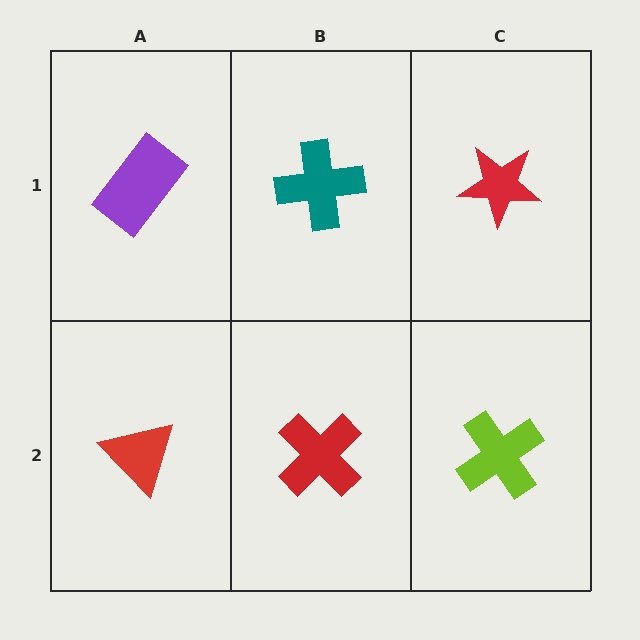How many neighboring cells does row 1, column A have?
2.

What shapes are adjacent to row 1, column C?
A lime cross (row 2, column C), a teal cross (row 1, column B).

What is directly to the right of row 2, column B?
A lime cross.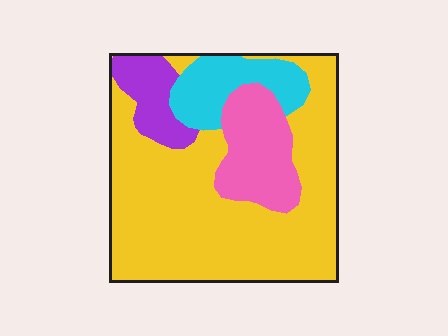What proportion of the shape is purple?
Purple takes up about one tenth (1/10) of the shape.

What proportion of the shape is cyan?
Cyan covers around 10% of the shape.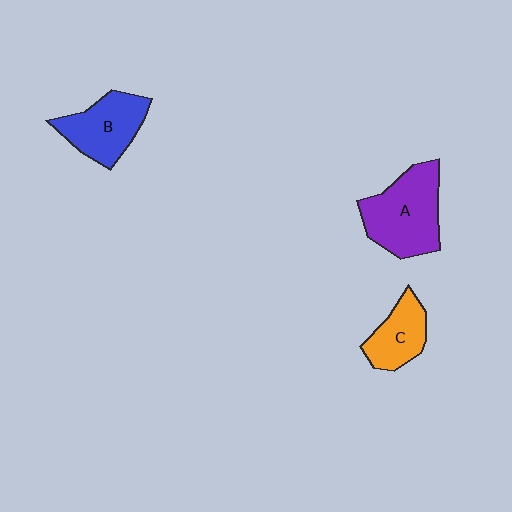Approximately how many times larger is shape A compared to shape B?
Approximately 1.3 times.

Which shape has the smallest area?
Shape C (orange).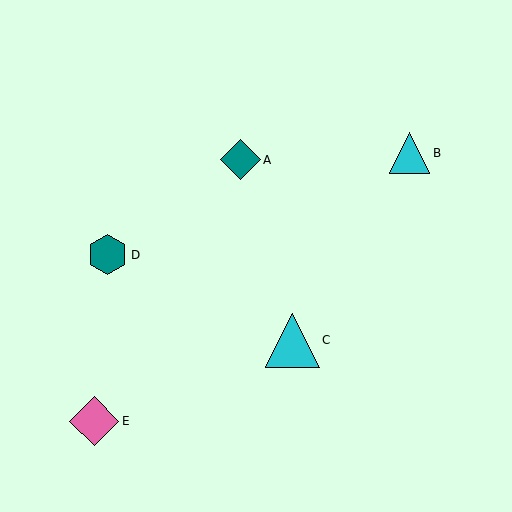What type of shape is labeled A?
Shape A is a teal diamond.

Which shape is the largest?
The cyan triangle (labeled C) is the largest.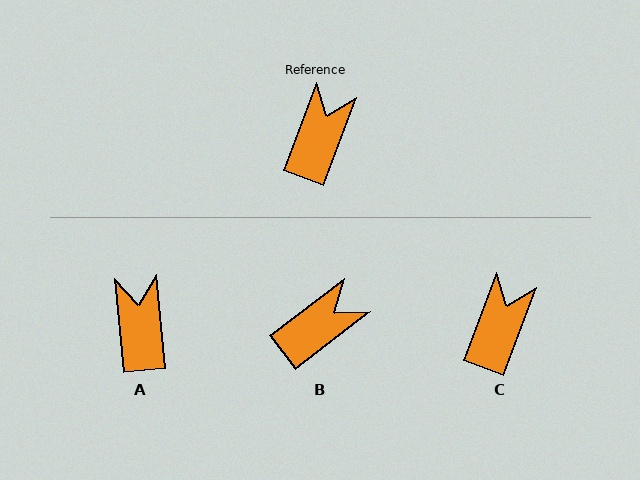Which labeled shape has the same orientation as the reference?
C.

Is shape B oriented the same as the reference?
No, it is off by about 32 degrees.